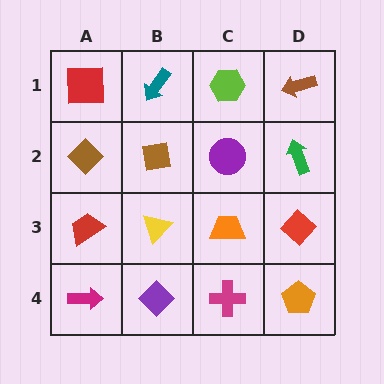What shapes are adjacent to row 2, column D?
A brown arrow (row 1, column D), a red diamond (row 3, column D), a purple circle (row 2, column C).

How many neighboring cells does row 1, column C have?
3.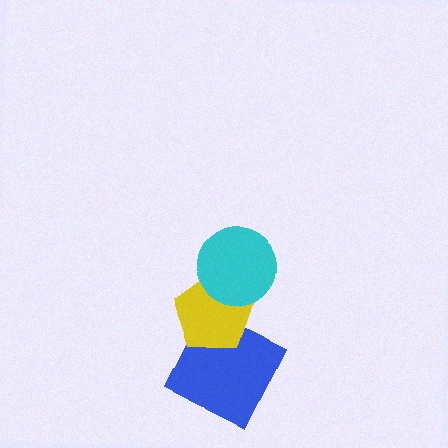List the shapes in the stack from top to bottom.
From top to bottom: the cyan circle, the yellow pentagon, the blue square.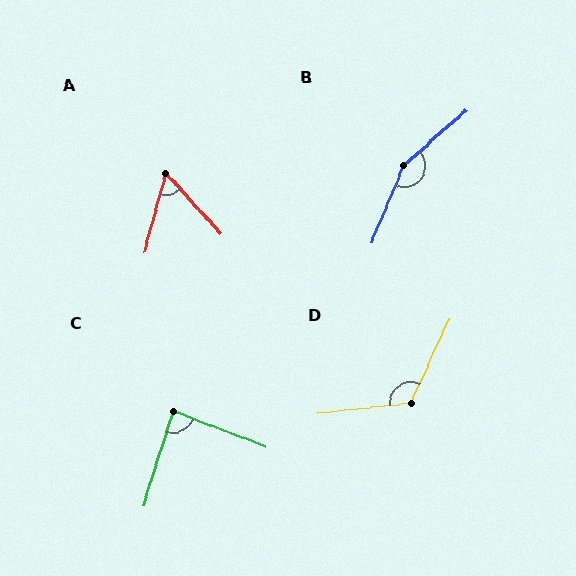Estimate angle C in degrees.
Approximately 87 degrees.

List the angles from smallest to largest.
A (57°), C (87°), D (121°), B (154°).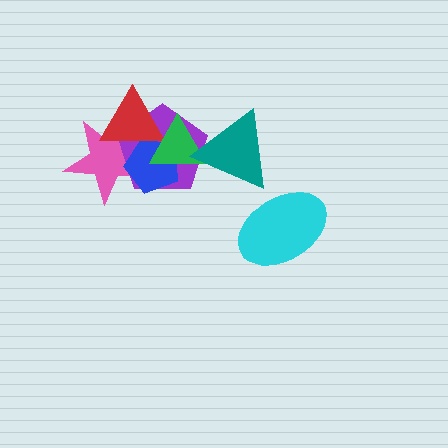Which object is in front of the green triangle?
The teal triangle is in front of the green triangle.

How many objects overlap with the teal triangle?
2 objects overlap with the teal triangle.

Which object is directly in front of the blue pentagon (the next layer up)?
The red triangle is directly in front of the blue pentagon.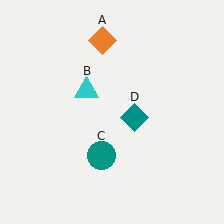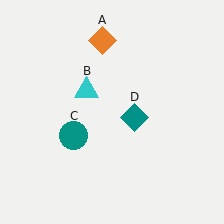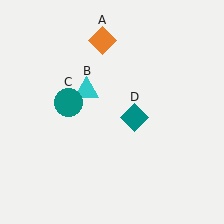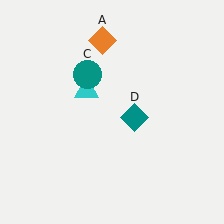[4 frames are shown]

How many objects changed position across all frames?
1 object changed position: teal circle (object C).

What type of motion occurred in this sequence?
The teal circle (object C) rotated clockwise around the center of the scene.